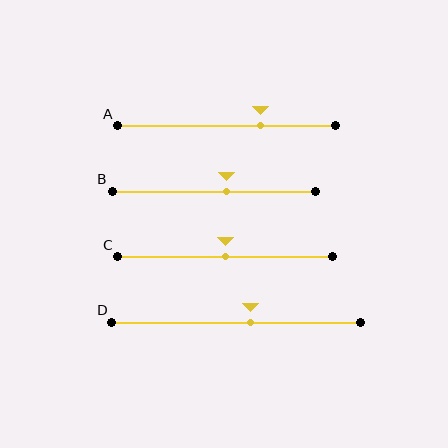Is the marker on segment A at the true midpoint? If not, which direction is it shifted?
No, the marker on segment A is shifted to the right by about 16% of the segment length.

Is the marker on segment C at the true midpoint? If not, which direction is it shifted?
Yes, the marker on segment C is at the true midpoint.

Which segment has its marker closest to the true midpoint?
Segment C has its marker closest to the true midpoint.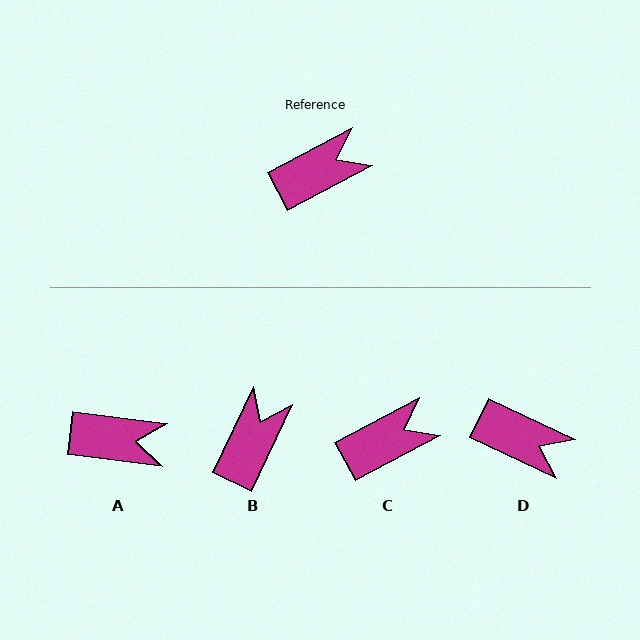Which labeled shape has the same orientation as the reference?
C.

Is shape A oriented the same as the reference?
No, it is off by about 35 degrees.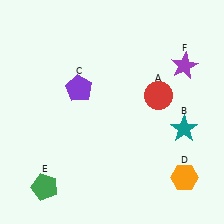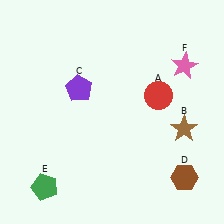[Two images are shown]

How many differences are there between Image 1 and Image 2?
There are 3 differences between the two images.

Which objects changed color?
B changed from teal to brown. D changed from orange to brown. F changed from purple to pink.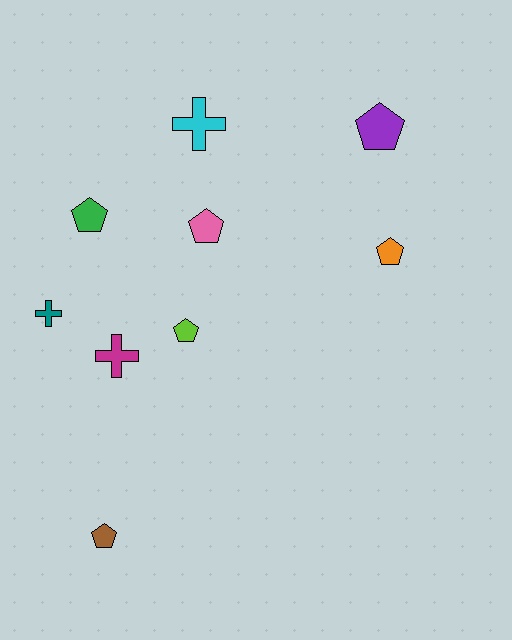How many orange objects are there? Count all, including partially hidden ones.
There is 1 orange object.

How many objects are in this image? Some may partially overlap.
There are 9 objects.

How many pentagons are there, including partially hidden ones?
There are 6 pentagons.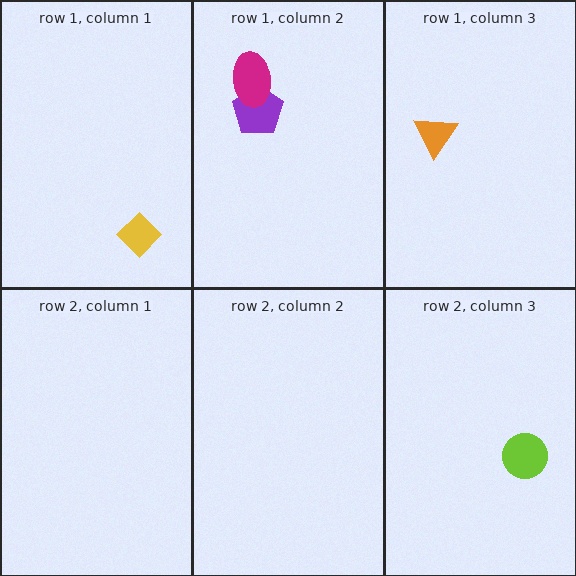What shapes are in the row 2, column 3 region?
The lime circle.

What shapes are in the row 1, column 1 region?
The yellow diamond.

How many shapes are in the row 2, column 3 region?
1.